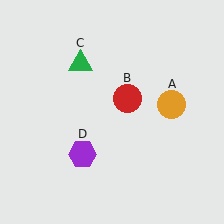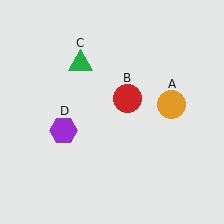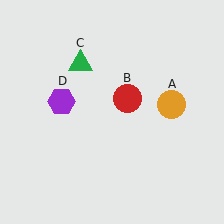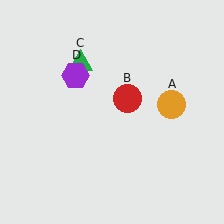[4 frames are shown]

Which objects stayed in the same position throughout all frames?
Orange circle (object A) and red circle (object B) and green triangle (object C) remained stationary.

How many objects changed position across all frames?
1 object changed position: purple hexagon (object D).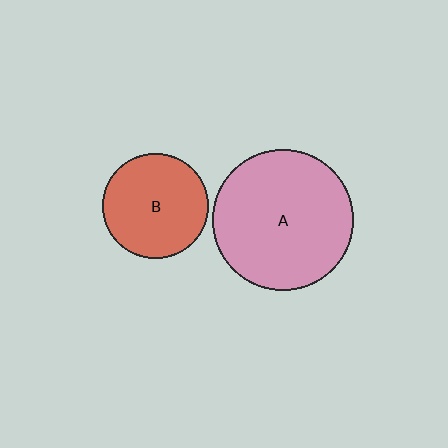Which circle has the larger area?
Circle A (pink).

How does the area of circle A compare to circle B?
Approximately 1.8 times.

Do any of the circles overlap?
No, none of the circles overlap.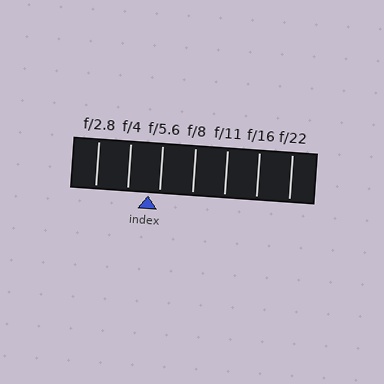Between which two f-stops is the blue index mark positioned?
The index mark is between f/4 and f/5.6.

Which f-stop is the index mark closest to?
The index mark is closest to f/5.6.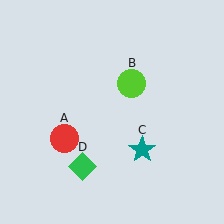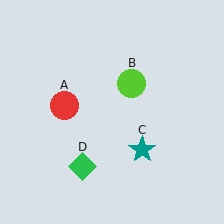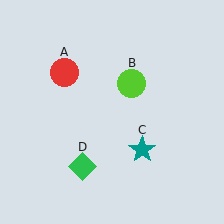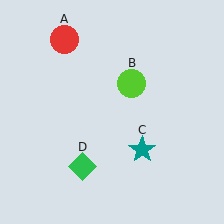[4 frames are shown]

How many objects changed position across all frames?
1 object changed position: red circle (object A).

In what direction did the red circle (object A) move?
The red circle (object A) moved up.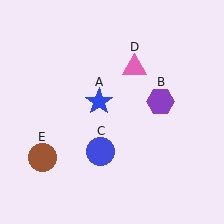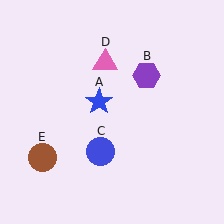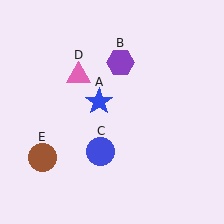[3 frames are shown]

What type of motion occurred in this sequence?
The purple hexagon (object B), pink triangle (object D) rotated counterclockwise around the center of the scene.